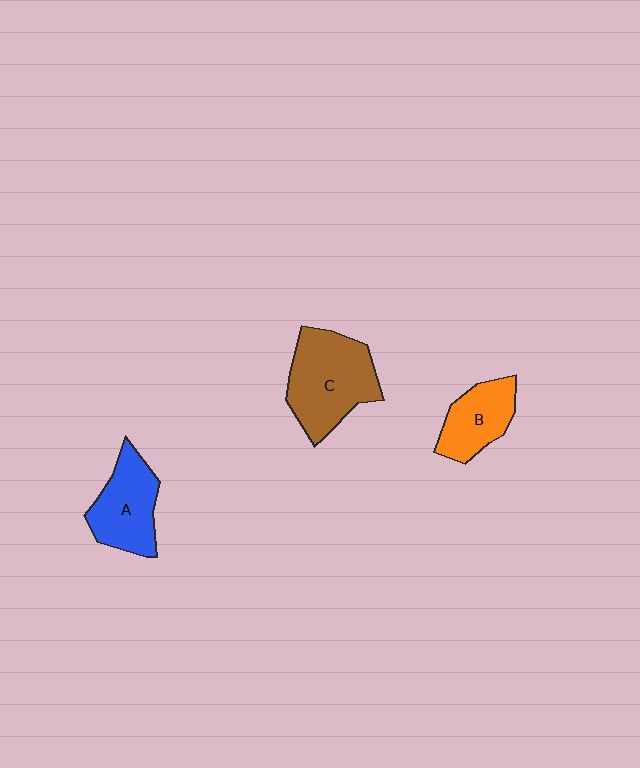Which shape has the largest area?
Shape C (brown).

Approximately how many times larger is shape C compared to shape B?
Approximately 1.6 times.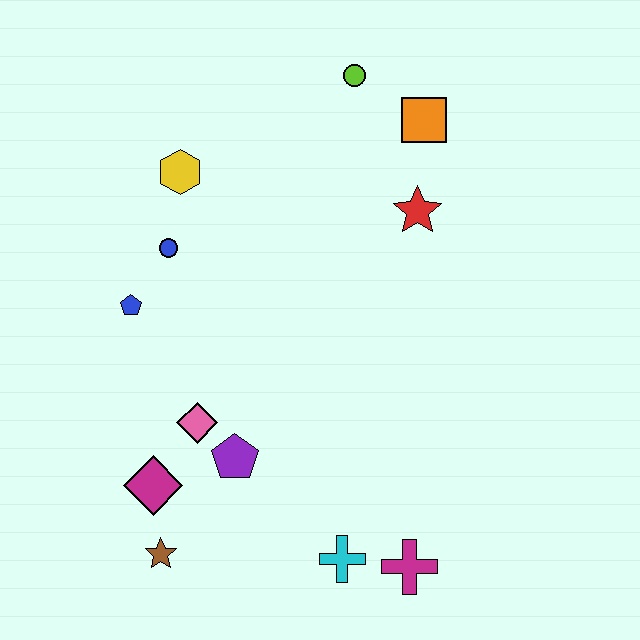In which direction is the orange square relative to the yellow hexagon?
The orange square is to the right of the yellow hexagon.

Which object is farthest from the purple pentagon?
The lime circle is farthest from the purple pentagon.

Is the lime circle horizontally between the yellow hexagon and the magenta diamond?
No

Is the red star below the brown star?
No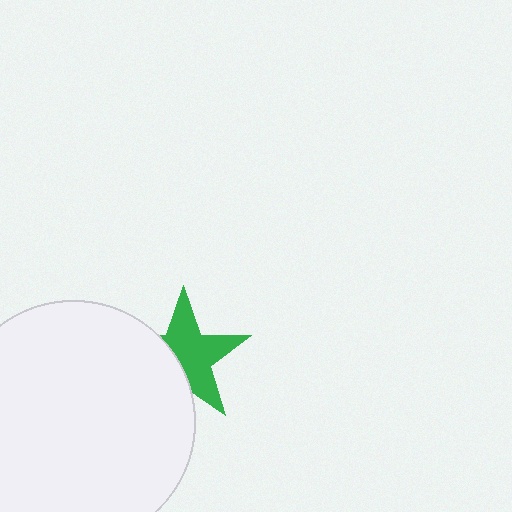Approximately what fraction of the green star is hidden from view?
Roughly 39% of the green star is hidden behind the white circle.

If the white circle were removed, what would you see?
You would see the complete green star.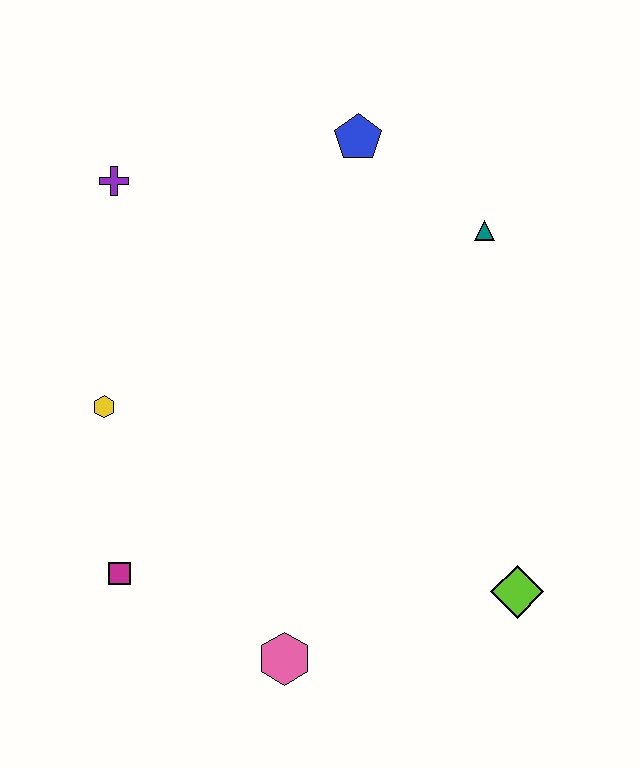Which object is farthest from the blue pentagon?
The pink hexagon is farthest from the blue pentagon.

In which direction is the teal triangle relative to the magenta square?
The teal triangle is to the right of the magenta square.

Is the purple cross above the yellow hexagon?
Yes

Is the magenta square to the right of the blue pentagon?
No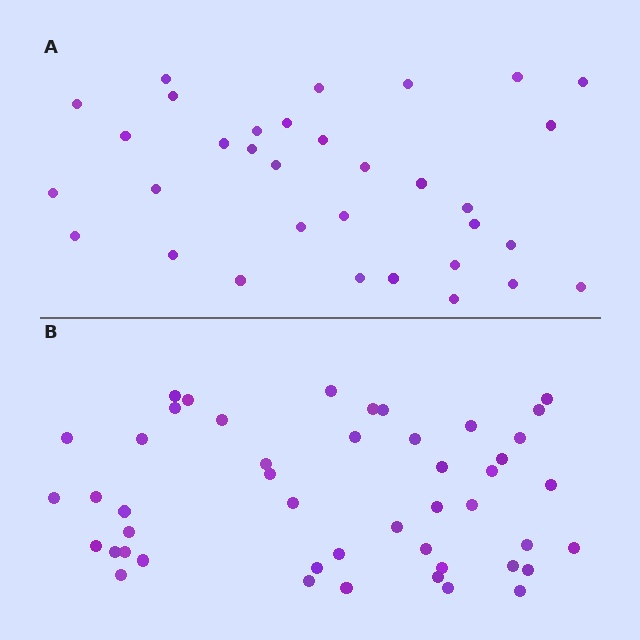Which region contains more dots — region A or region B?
Region B (the bottom region) has more dots.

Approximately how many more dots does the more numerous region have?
Region B has approximately 15 more dots than region A.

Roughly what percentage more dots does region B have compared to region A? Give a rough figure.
About 40% more.